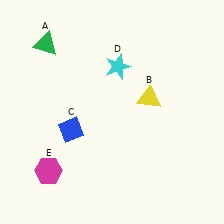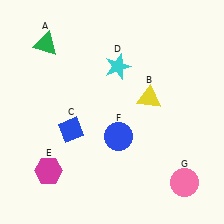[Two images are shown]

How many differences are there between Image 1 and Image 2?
There are 2 differences between the two images.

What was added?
A blue circle (F), a pink circle (G) were added in Image 2.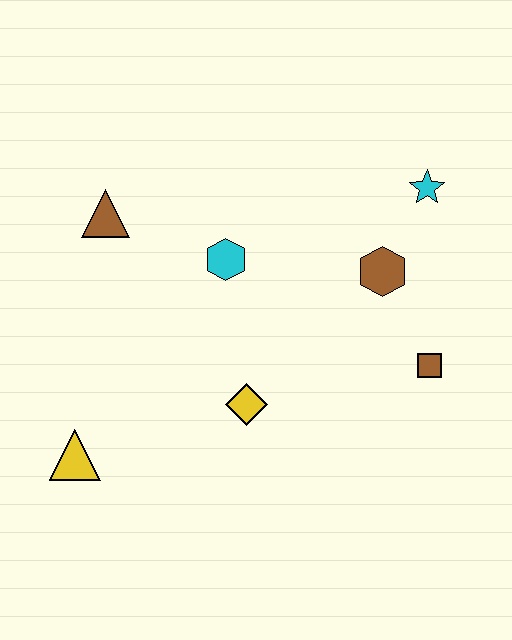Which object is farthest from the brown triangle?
The brown square is farthest from the brown triangle.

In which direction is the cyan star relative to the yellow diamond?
The cyan star is above the yellow diamond.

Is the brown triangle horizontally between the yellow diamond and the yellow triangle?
Yes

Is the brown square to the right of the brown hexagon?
Yes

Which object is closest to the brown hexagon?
The cyan star is closest to the brown hexagon.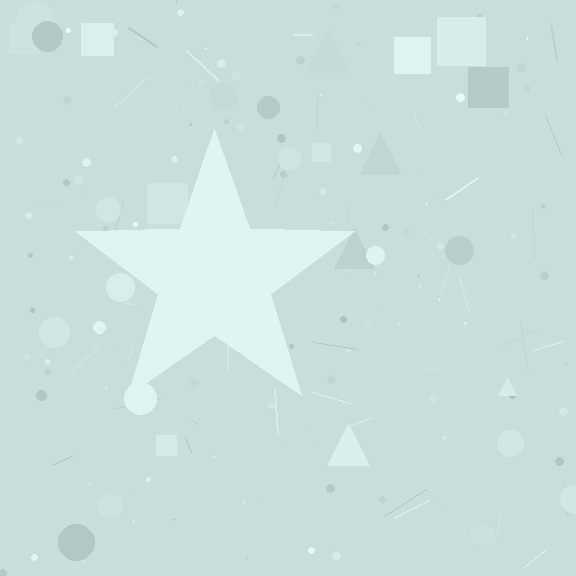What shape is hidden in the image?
A star is hidden in the image.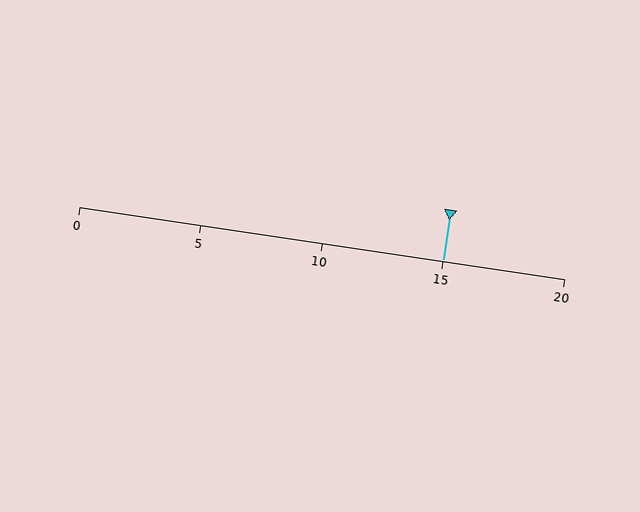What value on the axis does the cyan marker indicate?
The marker indicates approximately 15.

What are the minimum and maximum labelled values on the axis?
The axis runs from 0 to 20.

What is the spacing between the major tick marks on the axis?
The major ticks are spaced 5 apart.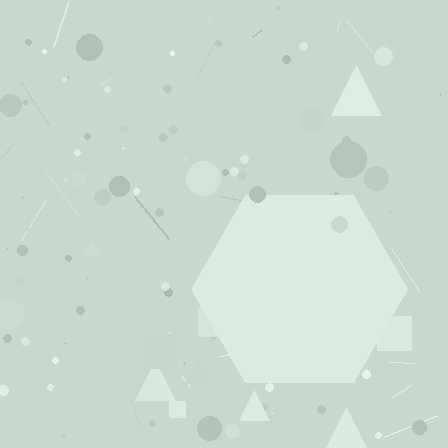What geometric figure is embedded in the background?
A hexagon is embedded in the background.